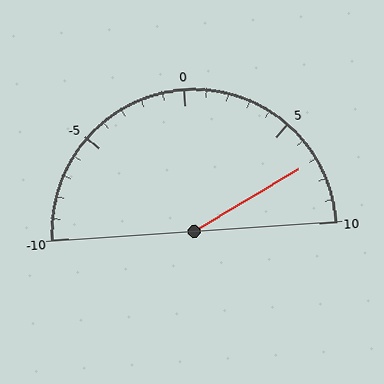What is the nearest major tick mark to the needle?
The nearest major tick mark is 5.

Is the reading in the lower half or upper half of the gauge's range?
The reading is in the upper half of the range (-10 to 10).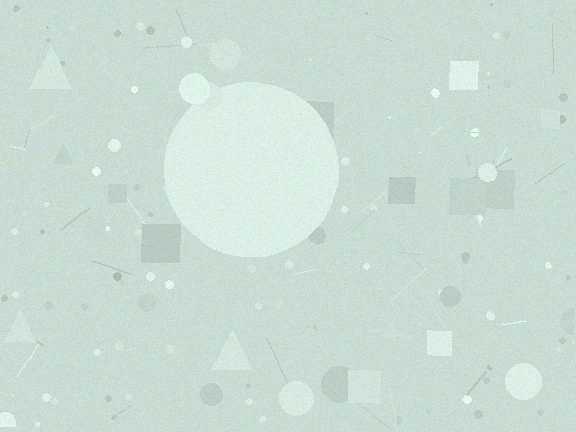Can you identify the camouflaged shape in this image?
The camouflaged shape is a circle.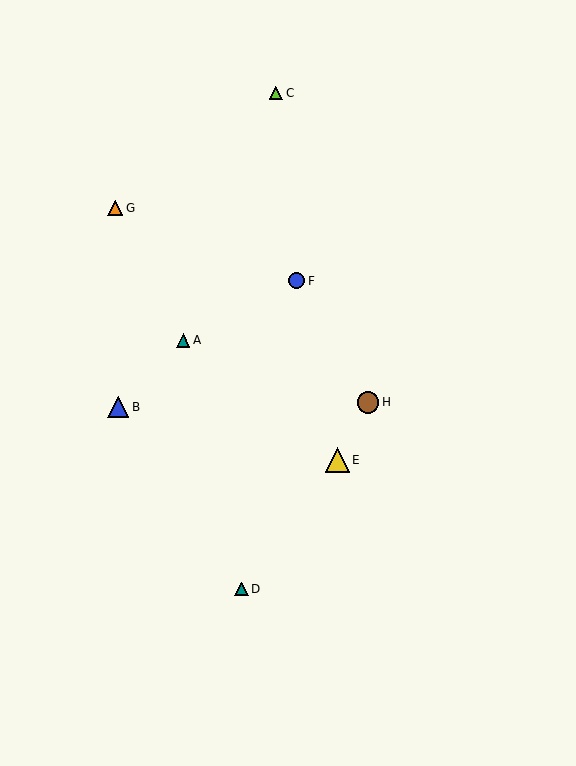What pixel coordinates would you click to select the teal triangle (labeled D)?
Click at (242, 589) to select the teal triangle D.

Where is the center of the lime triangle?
The center of the lime triangle is at (276, 93).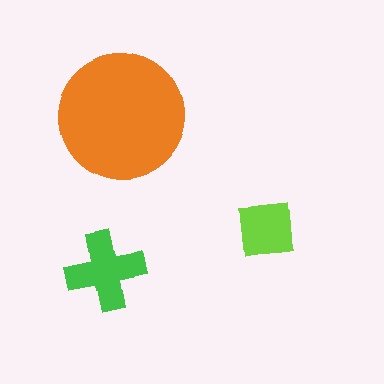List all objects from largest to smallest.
The orange circle, the green cross, the lime square.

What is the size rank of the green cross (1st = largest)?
2nd.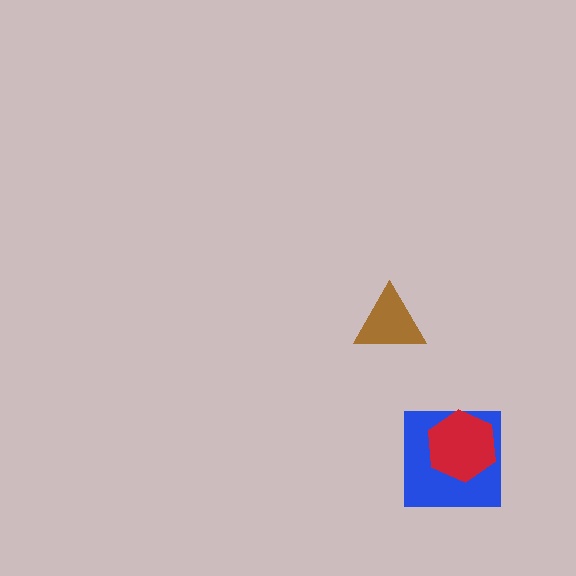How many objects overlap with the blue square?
1 object overlaps with the blue square.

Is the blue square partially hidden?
Yes, it is partially covered by another shape.